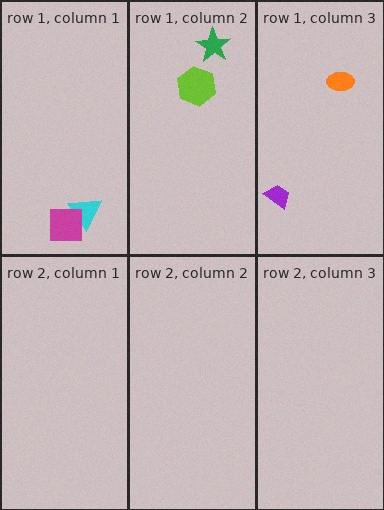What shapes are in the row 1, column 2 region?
The green star, the lime hexagon.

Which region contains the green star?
The row 1, column 2 region.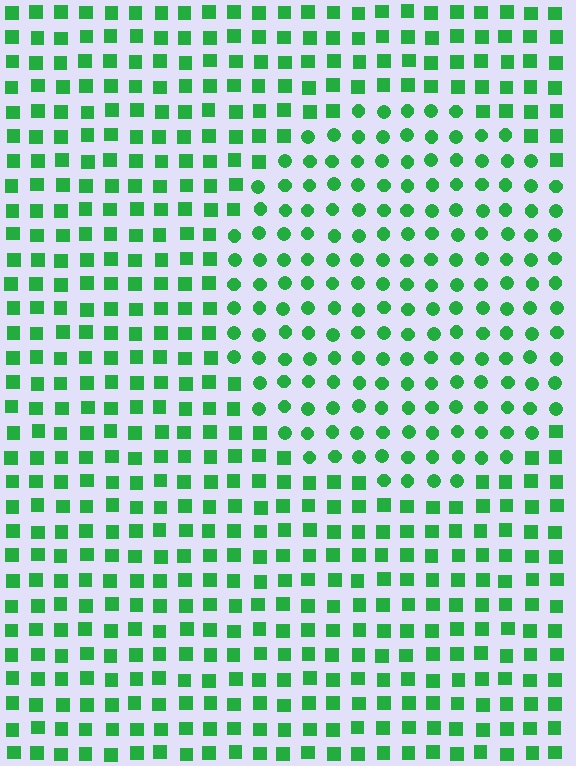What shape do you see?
I see a circle.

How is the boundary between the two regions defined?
The boundary is defined by a change in element shape: circles inside vs. squares outside. All elements share the same color and spacing.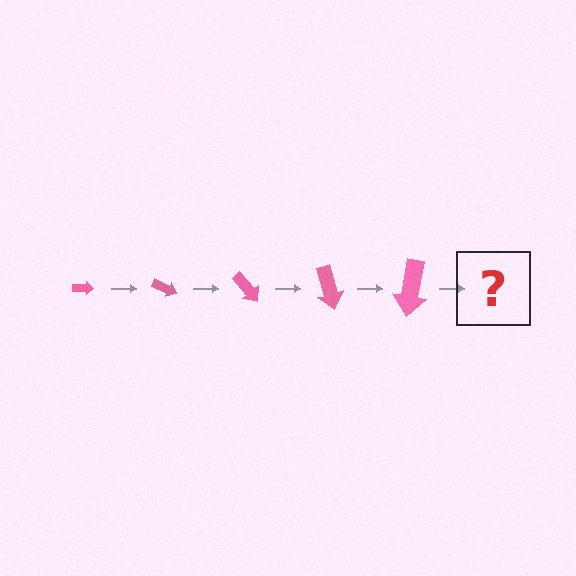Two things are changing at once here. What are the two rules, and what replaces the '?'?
The two rules are that the arrow grows larger each step and it rotates 25 degrees each step. The '?' should be an arrow, larger than the previous one and rotated 125 degrees from the start.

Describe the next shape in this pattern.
It should be an arrow, larger than the previous one and rotated 125 degrees from the start.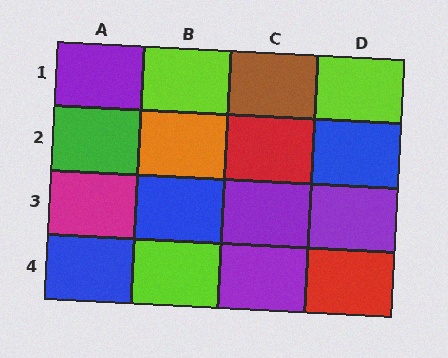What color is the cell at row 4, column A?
Blue.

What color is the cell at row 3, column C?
Purple.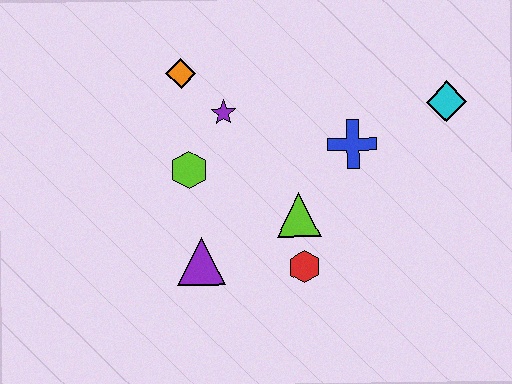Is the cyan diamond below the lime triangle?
No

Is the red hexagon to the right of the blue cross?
No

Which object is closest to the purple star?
The orange diamond is closest to the purple star.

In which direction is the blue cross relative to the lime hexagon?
The blue cross is to the right of the lime hexagon.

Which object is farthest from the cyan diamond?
The purple triangle is farthest from the cyan diamond.